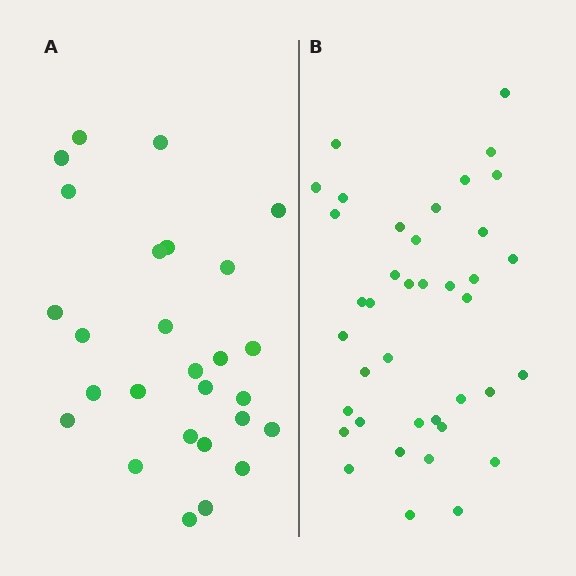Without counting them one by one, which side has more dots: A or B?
Region B (the right region) has more dots.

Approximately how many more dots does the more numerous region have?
Region B has roughly 12 or so more dots than region A.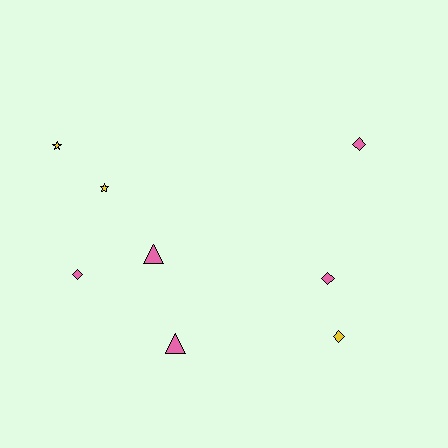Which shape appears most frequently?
Diamond, with 4 objects.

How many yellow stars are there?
There are 2 yellow stars.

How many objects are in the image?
There are 8 objects.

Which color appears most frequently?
Pink, with 5 objects.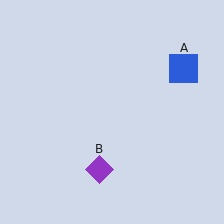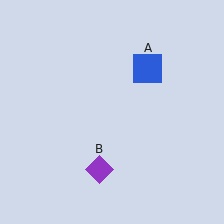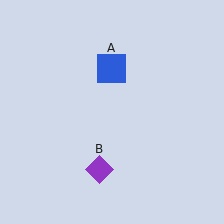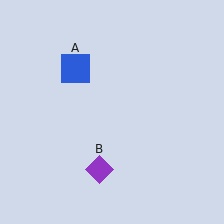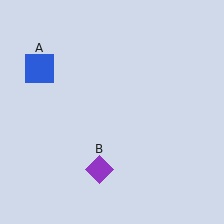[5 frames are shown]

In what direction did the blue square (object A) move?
The blue square (object A) moved left.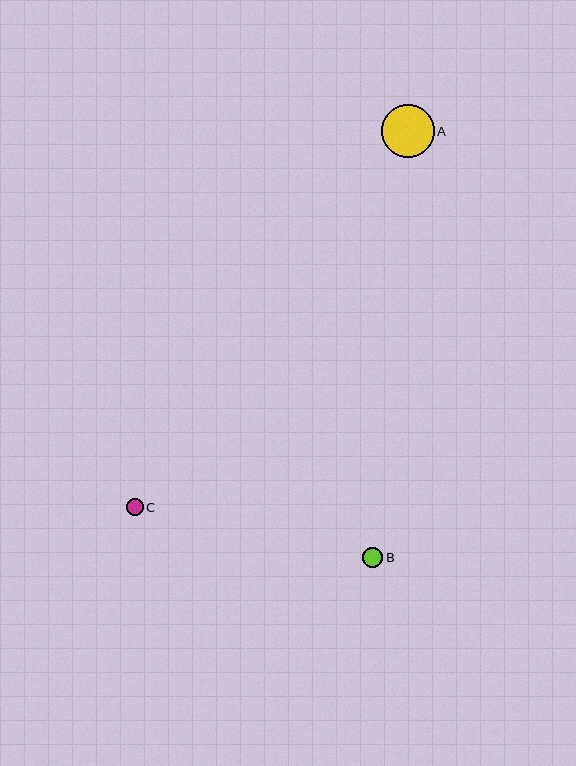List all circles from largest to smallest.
From largest to smallest: A, B, C.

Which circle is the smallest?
Circle C is the smallest with a size of approximately 17 pixels.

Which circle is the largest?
Circle A is the largest with a size of approximately 53 pixels.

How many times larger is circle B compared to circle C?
Circle B is approximately 1.2 times the size of circle C.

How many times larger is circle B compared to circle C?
Circle B is approximately 1.2 times the size of circle C.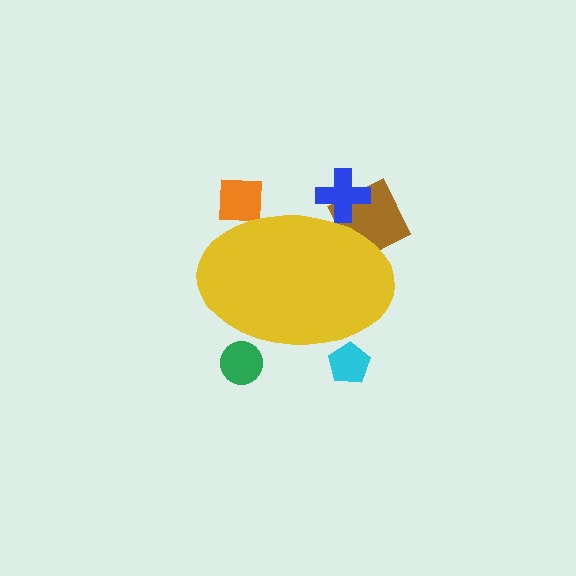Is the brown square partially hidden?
Yes, the brown square is partially hidden behind the yellow ellipse.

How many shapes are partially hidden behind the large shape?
5 shapes are partially hidden.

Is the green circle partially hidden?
Yes, the green circle is partially hidden behind the yellow ellipse.